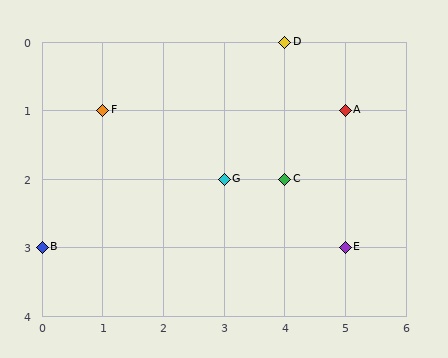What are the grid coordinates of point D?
Point D is at grid coordinates (4, 0).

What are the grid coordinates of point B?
Point B is at grid coordinates (0, 3).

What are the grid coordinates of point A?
Point A is at grid coordinates (5, 1).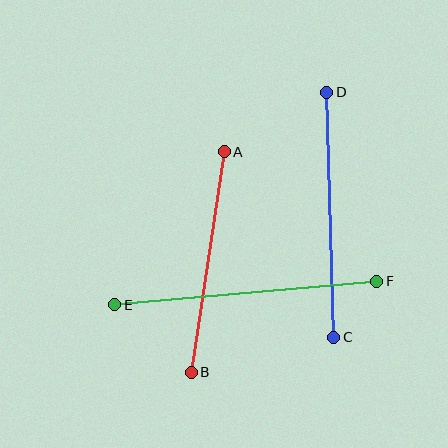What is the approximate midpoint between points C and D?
The midpoint is at approximately (330, 215) pixels.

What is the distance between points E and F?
The distance is approximately 263 pixels.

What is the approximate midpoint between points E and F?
The midpoint is at approximately (246, 293) pixels.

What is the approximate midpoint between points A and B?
The midpoint is at approximately (208, 262) pixels.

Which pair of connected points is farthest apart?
Points E and F are farthest apart.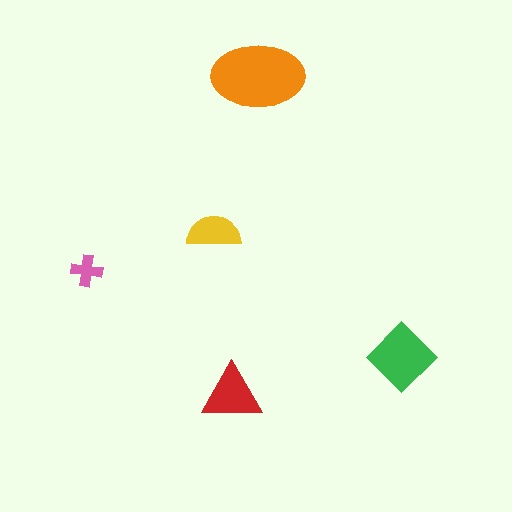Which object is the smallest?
The pink cross.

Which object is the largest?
The orange ellipse.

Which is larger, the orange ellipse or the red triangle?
The orange ellipse.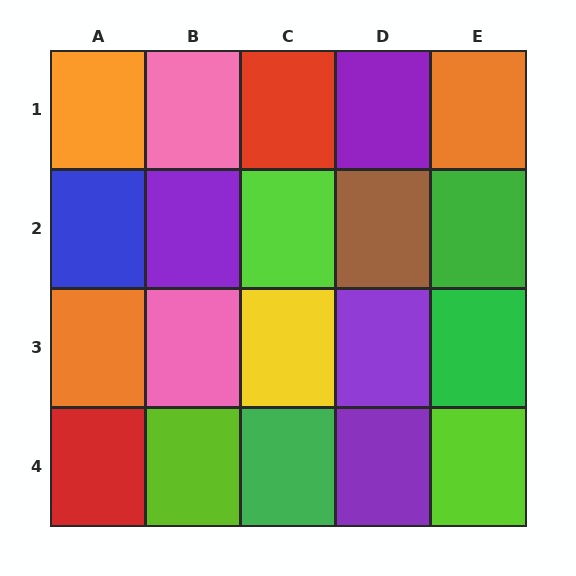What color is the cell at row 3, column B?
Pink.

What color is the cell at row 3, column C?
Yellow.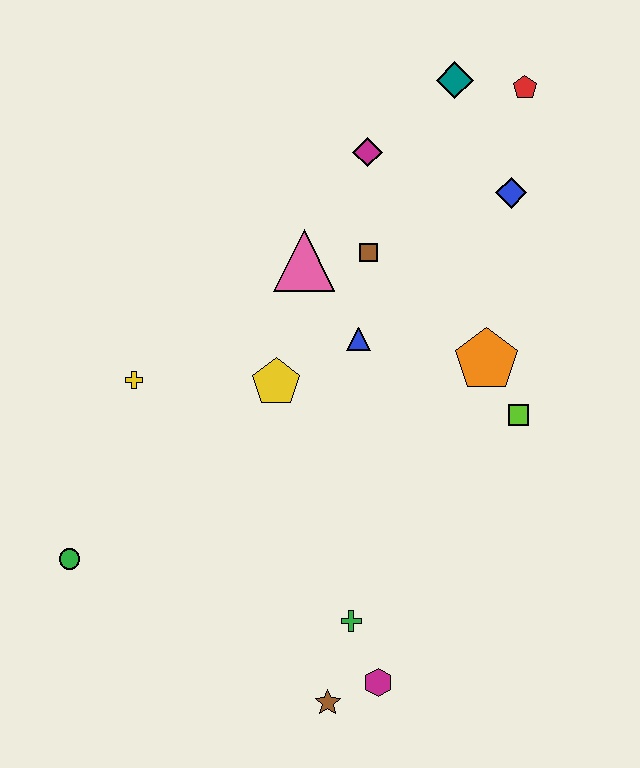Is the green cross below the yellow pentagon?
Yes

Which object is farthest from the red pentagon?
The green circle is farthest from the red pentagon.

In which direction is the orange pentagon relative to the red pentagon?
The orange pentagon is below the red pentagon.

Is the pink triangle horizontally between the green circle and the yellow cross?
No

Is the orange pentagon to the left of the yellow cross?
No